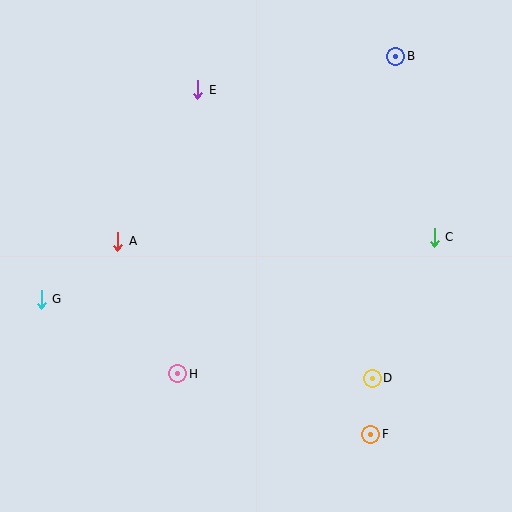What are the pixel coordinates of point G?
Point G is at (41, 300).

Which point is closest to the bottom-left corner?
Point G is closest to the bottom-left corner.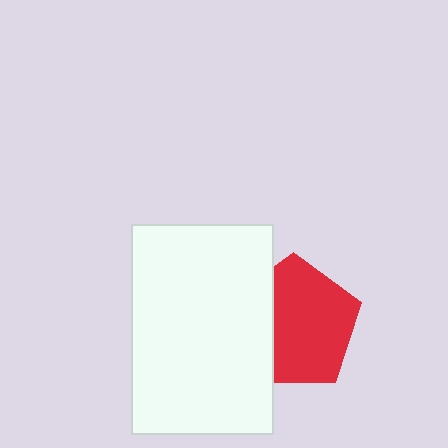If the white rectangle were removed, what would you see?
You would see the complete red pentagon.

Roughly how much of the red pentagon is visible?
Most of it is visible (roughly 70%).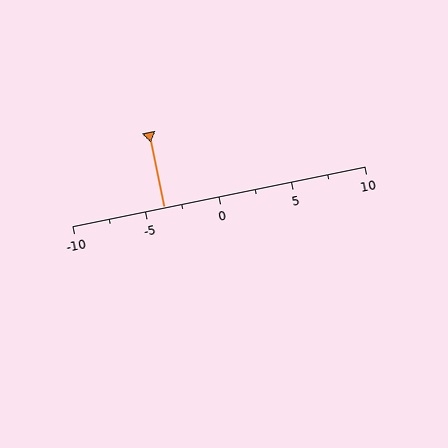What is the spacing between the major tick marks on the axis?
The major ticks are spaced 5 apart.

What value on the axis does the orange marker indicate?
The marker indicates approximately -3.8.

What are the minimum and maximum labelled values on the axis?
The axis runs from -10 to 10.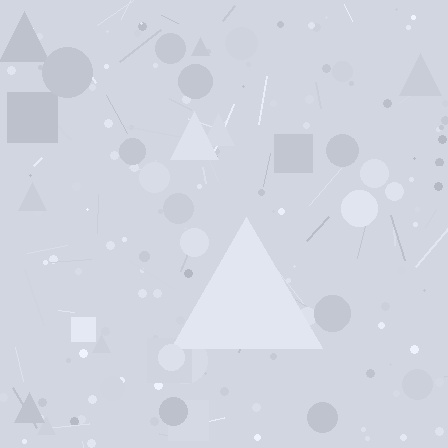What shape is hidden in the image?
A triangle is hidden in the image.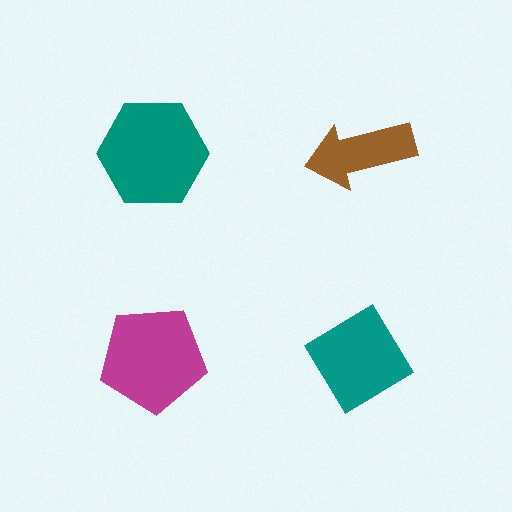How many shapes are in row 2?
2 shapes.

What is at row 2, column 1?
A magenta pentagon.